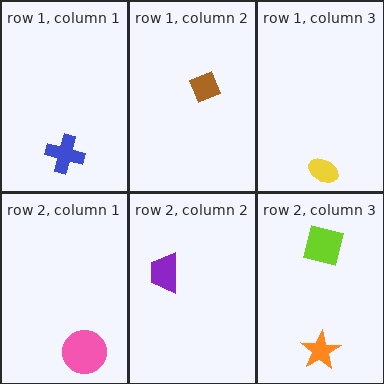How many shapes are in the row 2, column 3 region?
2.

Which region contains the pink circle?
The row 2, column 1 region.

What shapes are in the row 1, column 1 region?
The blue cross.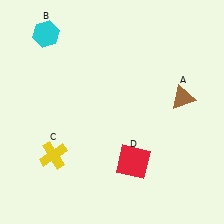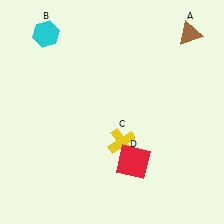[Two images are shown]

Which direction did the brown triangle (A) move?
The brown triangle (A) moved up.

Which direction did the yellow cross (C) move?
The yellow cross (C) moved right.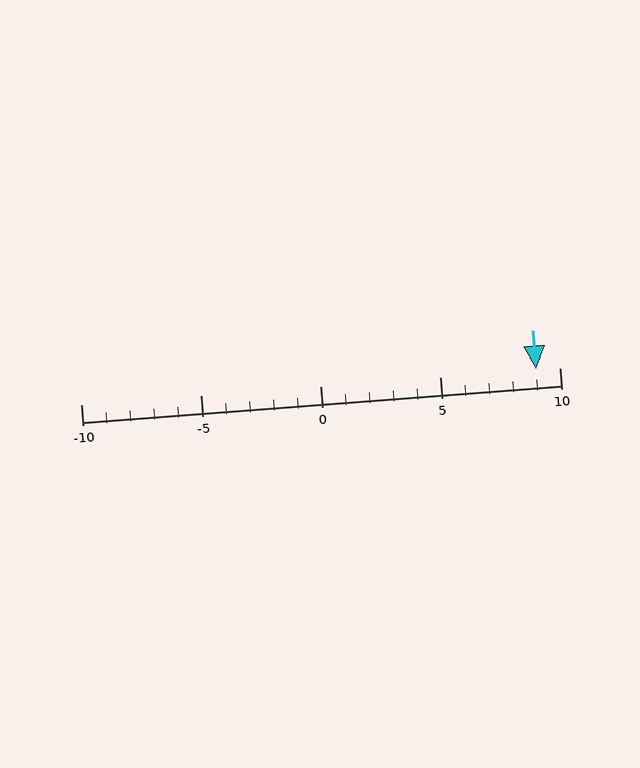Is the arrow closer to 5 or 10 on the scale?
The arrow is closer to 10.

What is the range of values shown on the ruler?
The ruler shows values from -10 to 10.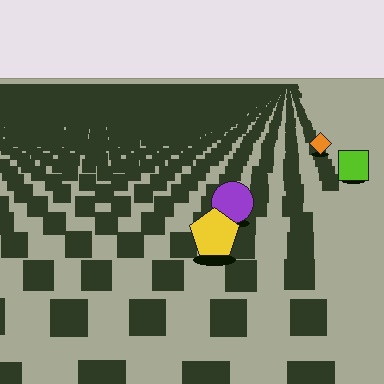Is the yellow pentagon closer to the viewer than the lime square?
Yes. The yellow pentagon is closer — you can tell from the texture gradient: the ground texture is coarser near it.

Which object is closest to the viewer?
The yellow pentagon is closest. The texture marks near it are larger and more spread out.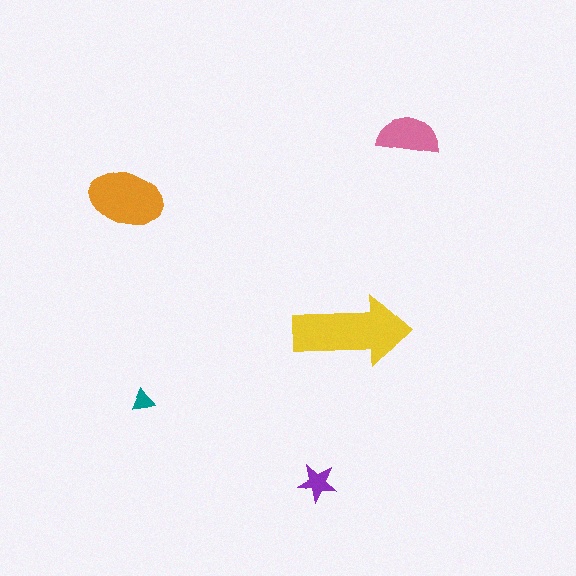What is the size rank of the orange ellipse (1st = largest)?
2nd.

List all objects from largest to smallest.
The yellow arrow, the orange ellipse, the pink semicircle, the purple star, the teal triangle.